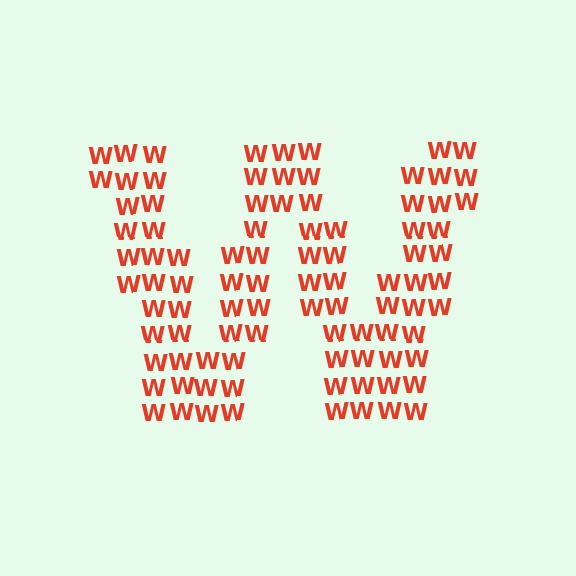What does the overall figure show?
The overall figure shows the letter W.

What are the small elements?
The small elements are letter W's.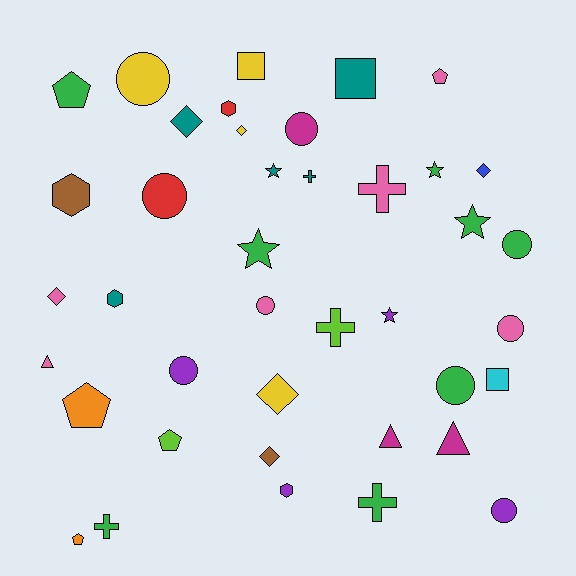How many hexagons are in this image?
There are 4 hexagons.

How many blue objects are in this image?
There is 1 blue object.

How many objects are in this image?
There are 40 objects.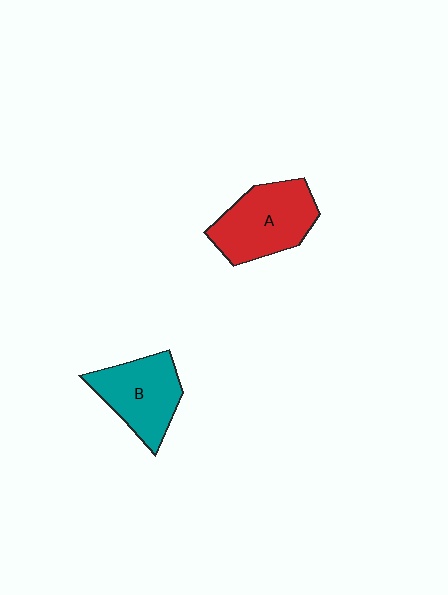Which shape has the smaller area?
Shape B (teal).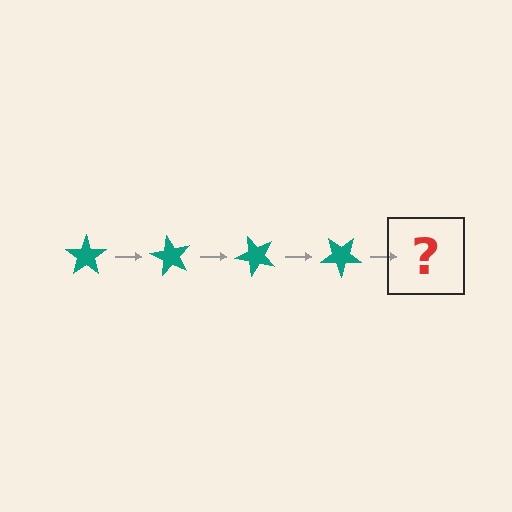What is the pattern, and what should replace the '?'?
The pattern is that the star rotates 60 degrees each step. The '?' should be a teal star rotated 240 degrees.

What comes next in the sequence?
The next element should be a teal star rotated 240 degrees.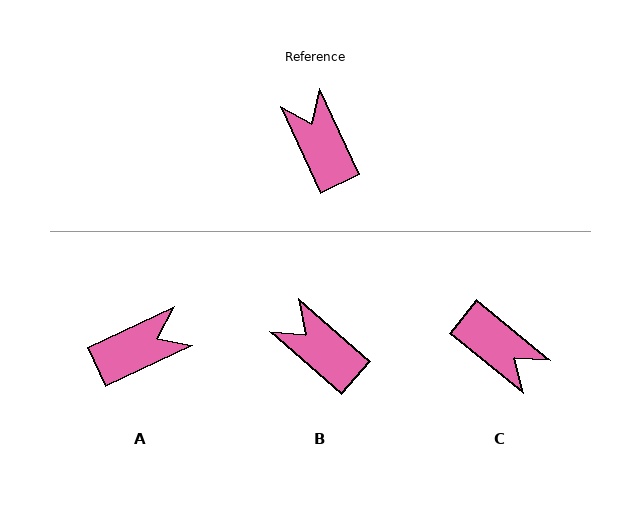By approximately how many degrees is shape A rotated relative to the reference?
Approximately 90 degrees clockwise.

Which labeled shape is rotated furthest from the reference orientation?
C, about 155 degrees away.